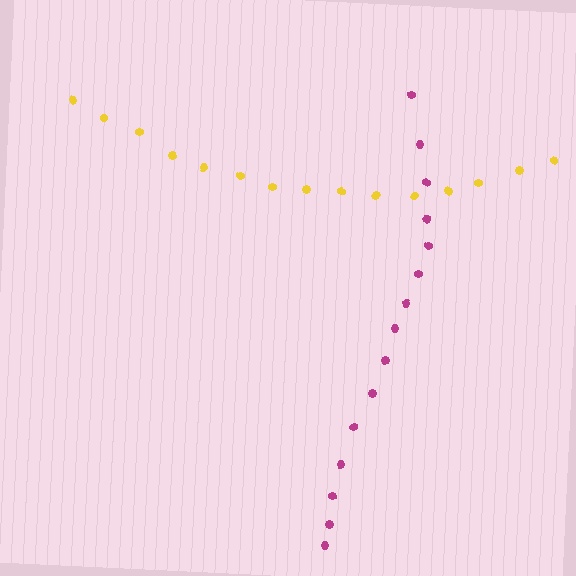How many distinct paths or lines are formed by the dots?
There are 2 distinct paths.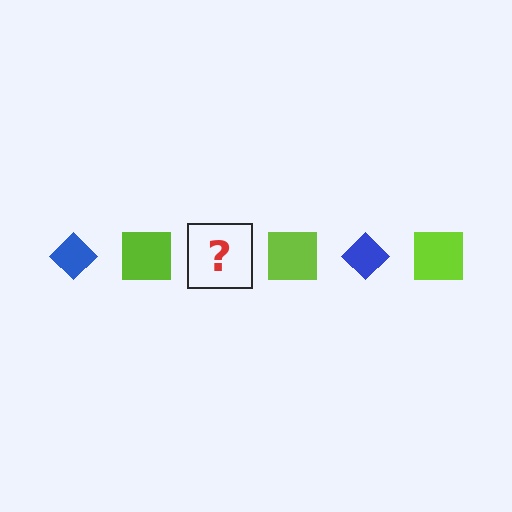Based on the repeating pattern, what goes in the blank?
The blank should be a blue diamond.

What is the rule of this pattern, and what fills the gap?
The rule is that the pattern alternates between blue diamond and lime square. The gap should be filled with a blue diamond.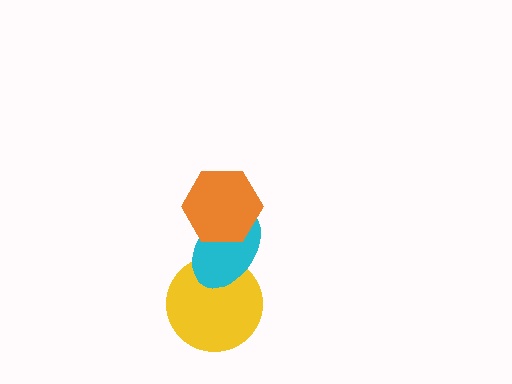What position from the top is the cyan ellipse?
The cyan ellipse is 2nd from the top.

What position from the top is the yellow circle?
The yellow circle is 3rd from the top.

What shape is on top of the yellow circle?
The cyan ellipse is on top of the yellow circle.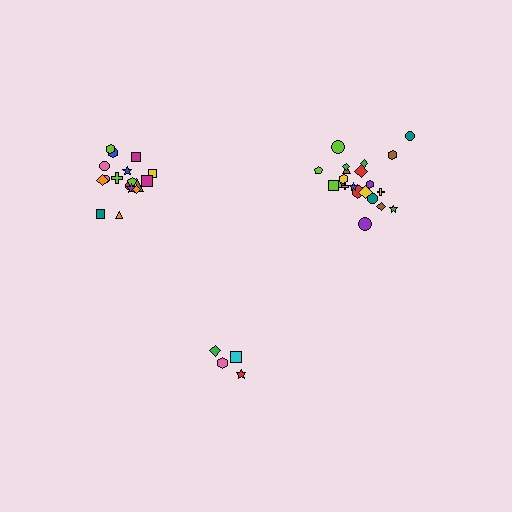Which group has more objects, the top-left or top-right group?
The top-right group.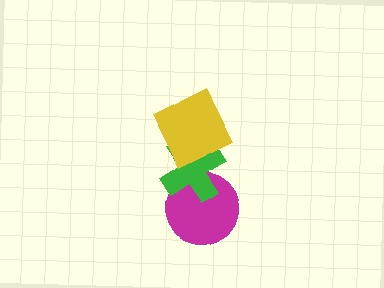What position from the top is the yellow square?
The yellow square is 1st from the top.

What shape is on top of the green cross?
The yellow square is on top of the green cross.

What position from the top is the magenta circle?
The magenta circle is 3rd from the top.